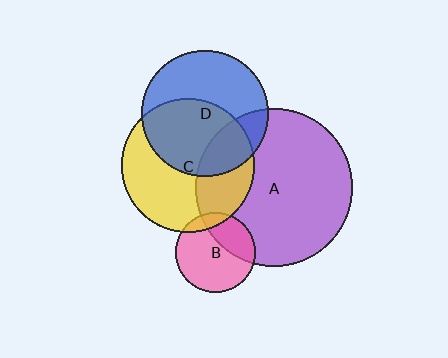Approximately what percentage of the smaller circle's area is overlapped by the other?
Approximately 50%.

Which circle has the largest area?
Circle A (purple).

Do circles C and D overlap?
Yes.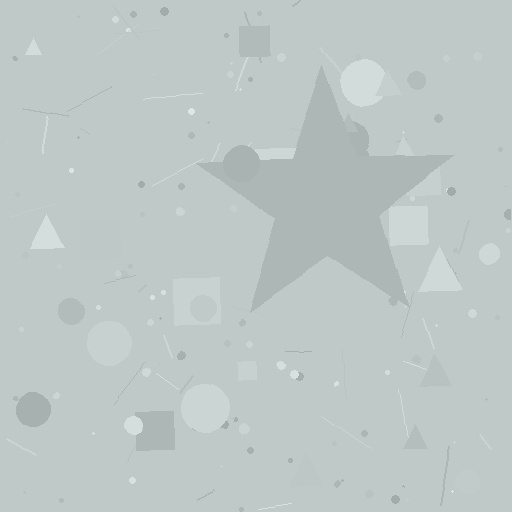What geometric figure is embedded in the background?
A star is embedded in the background.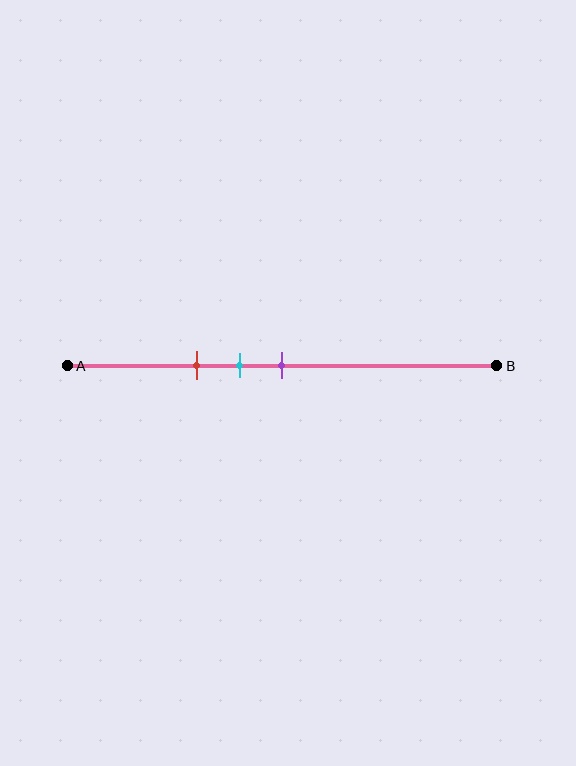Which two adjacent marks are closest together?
The cyan and purple marks are the closest adjacent pair.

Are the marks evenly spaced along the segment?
Yes, the marks are approximately evenly spaced.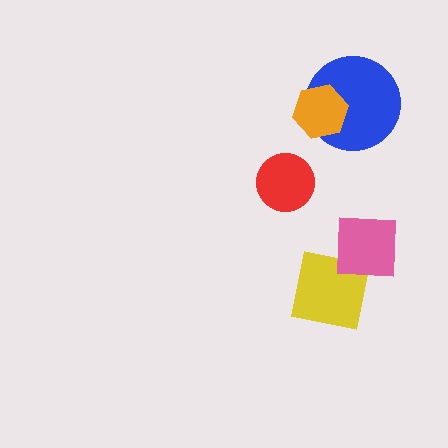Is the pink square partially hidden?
No, no other shape covers it.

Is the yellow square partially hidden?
Yes, it is partially covered by another shape.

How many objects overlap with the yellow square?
1 object overlaps with the yellow square.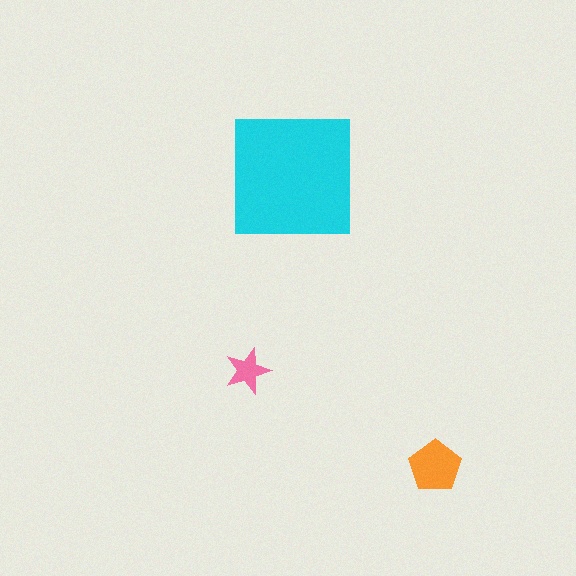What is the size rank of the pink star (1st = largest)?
3rd.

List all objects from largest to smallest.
The cyan square, the orange pentagon, the pink star.